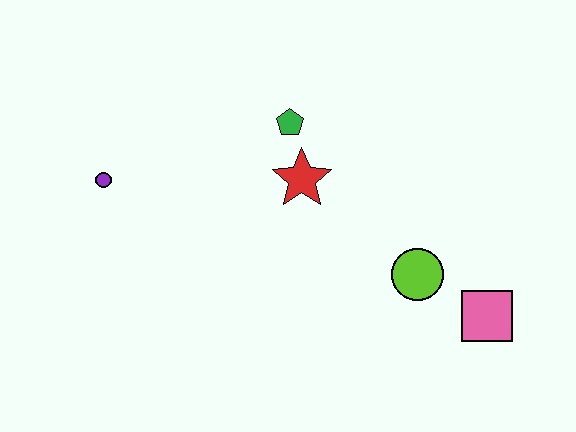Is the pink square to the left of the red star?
No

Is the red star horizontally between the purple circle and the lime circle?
Yes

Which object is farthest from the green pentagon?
The pink square is farthest from the green pentagon.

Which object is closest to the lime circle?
The pink square is closest to the lime circle.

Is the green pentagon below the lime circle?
No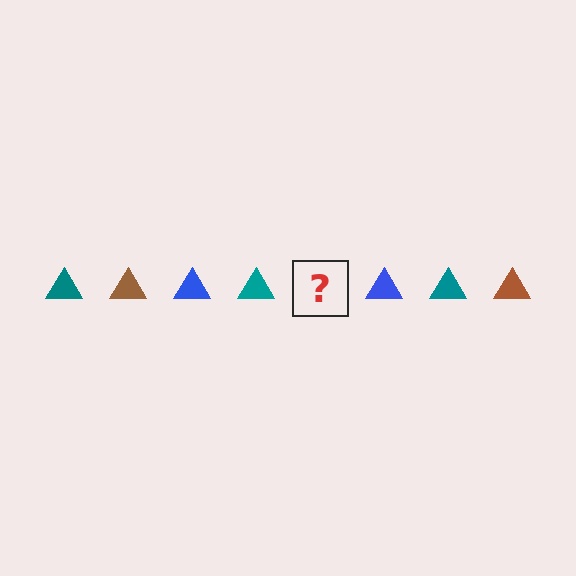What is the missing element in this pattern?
The missing element is a brown triangle.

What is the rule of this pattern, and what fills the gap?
The rule is that the pattern cycles through teal, brown, blue triangles. The gap should be filled with a brown triangle.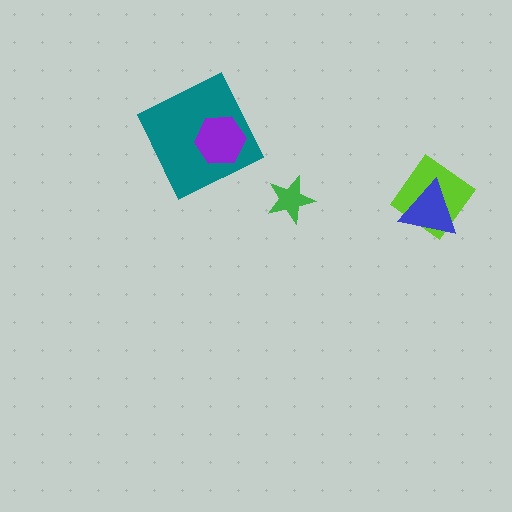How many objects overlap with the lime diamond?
1 object overlaps with the lime diamond.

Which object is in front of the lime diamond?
The blue triangle is in front of the lime diamond.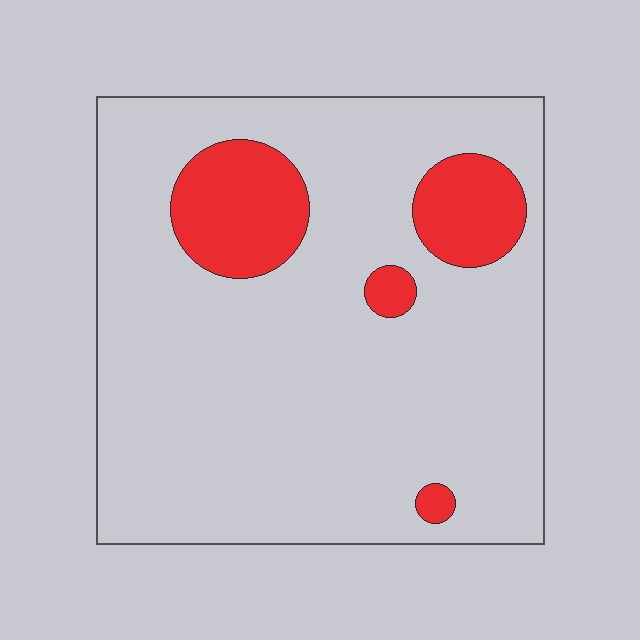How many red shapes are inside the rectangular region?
4.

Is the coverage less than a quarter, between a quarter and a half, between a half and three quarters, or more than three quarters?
Less than a quarter.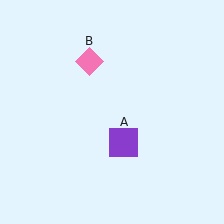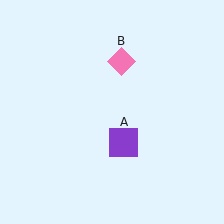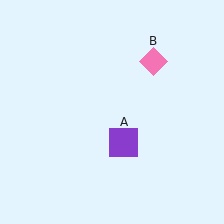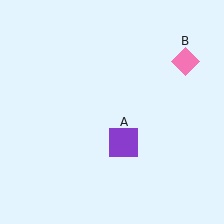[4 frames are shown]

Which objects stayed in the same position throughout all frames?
Purple square (object A) remained stationary.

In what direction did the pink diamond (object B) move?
The pink diamond (object B) moved right.